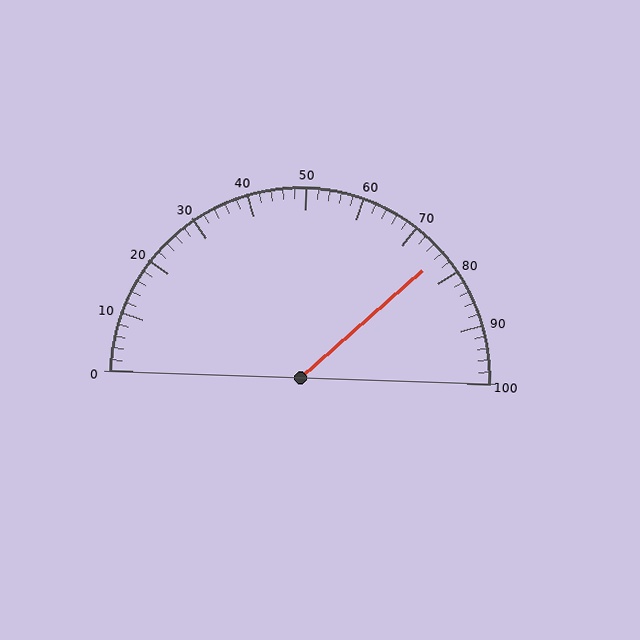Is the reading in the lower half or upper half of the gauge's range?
The reading is in the upper half of the range (0 to 100).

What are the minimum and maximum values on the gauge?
The gauge ranges from 0 to 100.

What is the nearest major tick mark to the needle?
The nearest major tick mark is 80.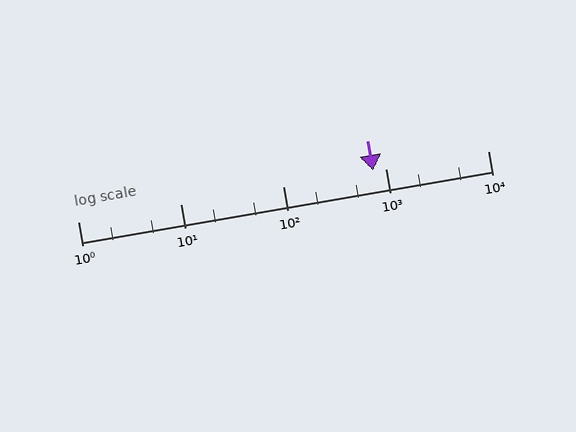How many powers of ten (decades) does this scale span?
The scale spans 4 decades, from 1 to 10000.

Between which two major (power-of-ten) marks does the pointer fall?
The pointer is between 100 and 1000.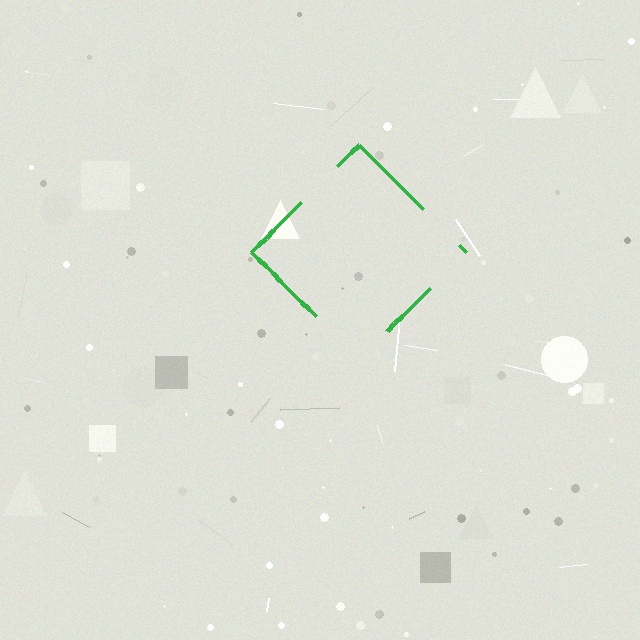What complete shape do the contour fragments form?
The contour fragments form a diamond.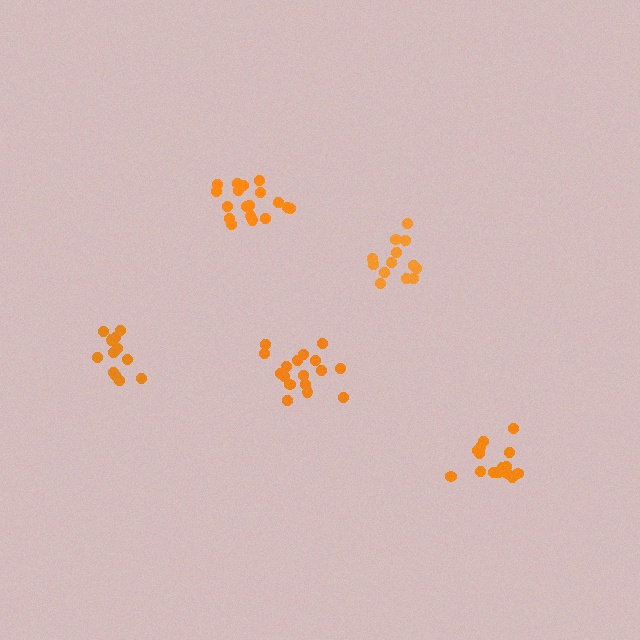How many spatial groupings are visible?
There are 5 spatial groupings.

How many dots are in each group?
Group 1: 15 dots, Group 2: 13 dots, Group 3: 12 dots, Group 4: 18 dots, Group 5: 17 dots (75 total).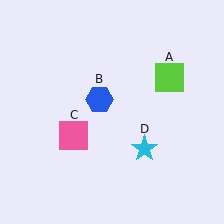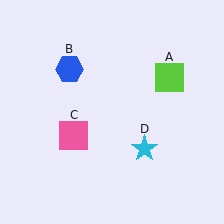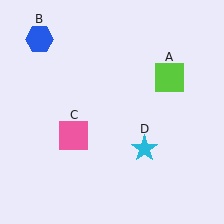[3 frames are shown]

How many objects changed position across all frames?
1 object changed position: blue hexagon (object B).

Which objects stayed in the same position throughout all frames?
Lime square (object A) and pink square (object C) and cyan star (object D) remained stationary.